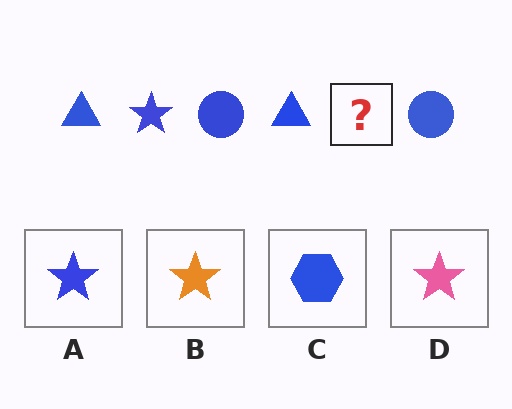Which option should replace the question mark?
Option A.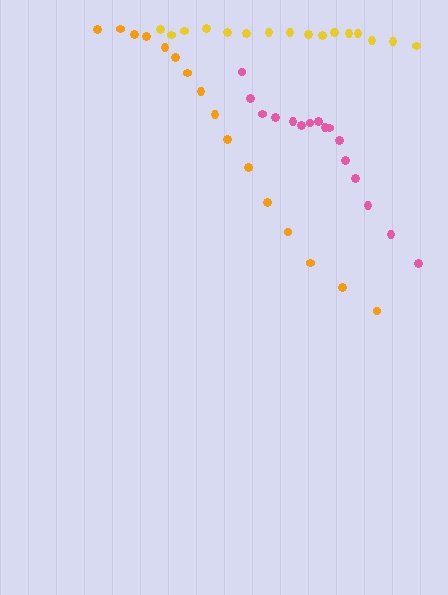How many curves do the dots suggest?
There are 3 distinct paths.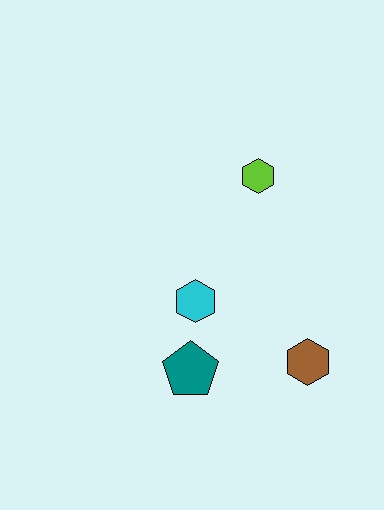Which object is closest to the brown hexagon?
The teal pentagon is closest to the brown hexagon.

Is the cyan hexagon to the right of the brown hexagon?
No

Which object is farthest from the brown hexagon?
The lime hexagon is farthest from the brown hexagon.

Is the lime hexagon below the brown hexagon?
No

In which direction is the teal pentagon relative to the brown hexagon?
The teal pentagon is to the left of the brown hexagon.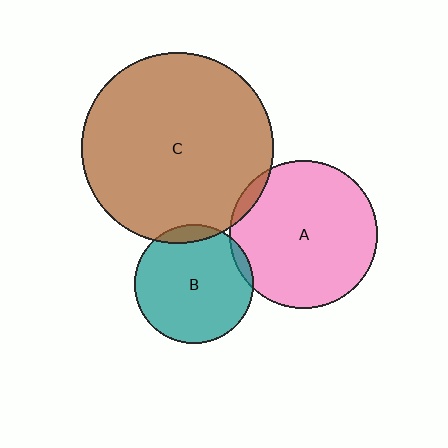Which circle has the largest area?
Circle C (brown).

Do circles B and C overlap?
Yes.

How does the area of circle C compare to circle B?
Approximately 2.6 times.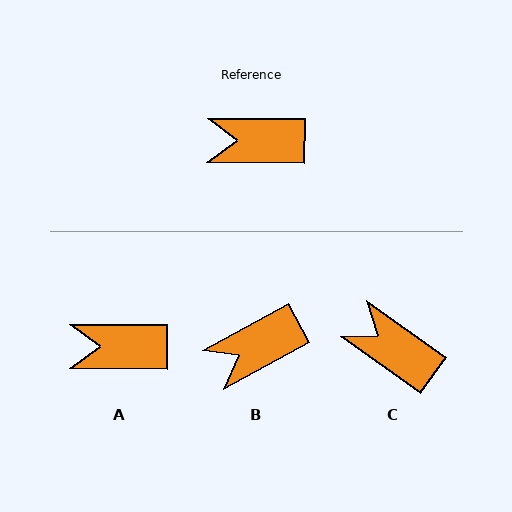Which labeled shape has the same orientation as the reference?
A.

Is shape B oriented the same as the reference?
No, it is off by about 29 degrees.